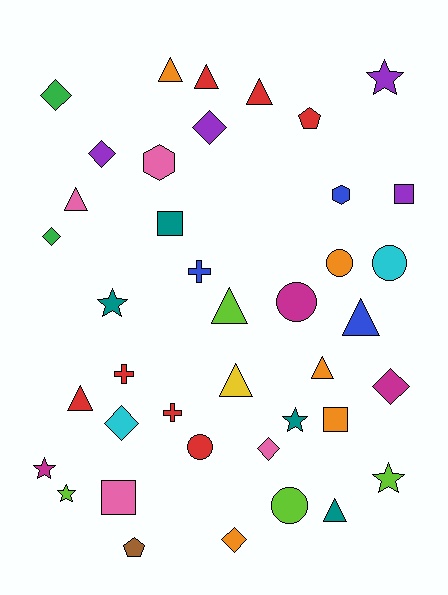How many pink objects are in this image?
There are 4 pink objects.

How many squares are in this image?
There are 4 squares.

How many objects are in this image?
There are 40 objects.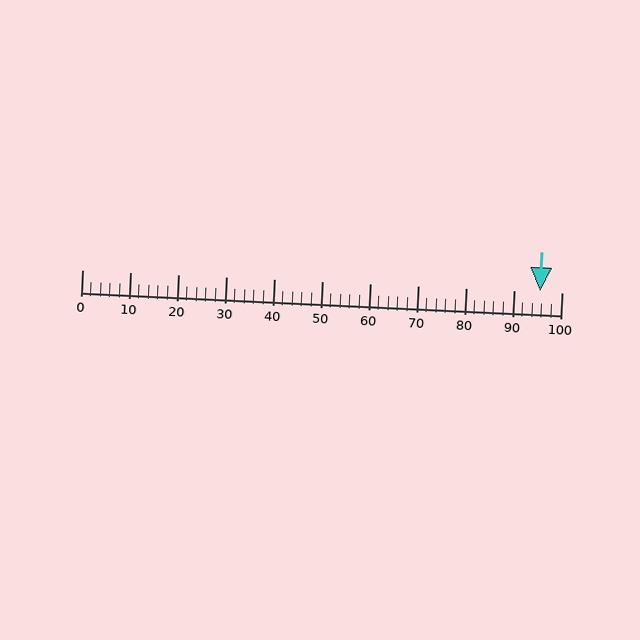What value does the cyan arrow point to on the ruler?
The cyan arrow points to approximately 96.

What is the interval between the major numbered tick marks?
The major tick marks are spaced 10 units apart.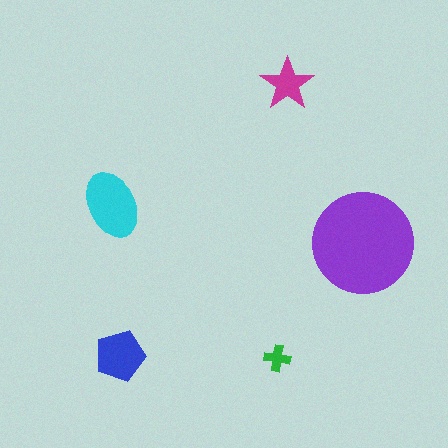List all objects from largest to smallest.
The purple circle, the cyan ellipse, the blue pentagon, the magenta star, the green cross.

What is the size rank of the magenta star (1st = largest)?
4th.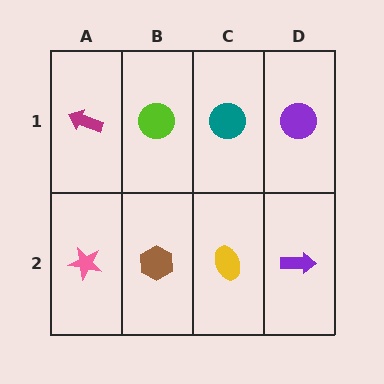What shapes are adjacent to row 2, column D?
A purple circle (row 1, column D), a yellow ellipse (row 2, column C).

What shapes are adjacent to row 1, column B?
A brown hexagon (row 2, column B), a magenta arrow (row 1, column A), a teal circle (row 1, column C).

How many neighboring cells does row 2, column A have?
2.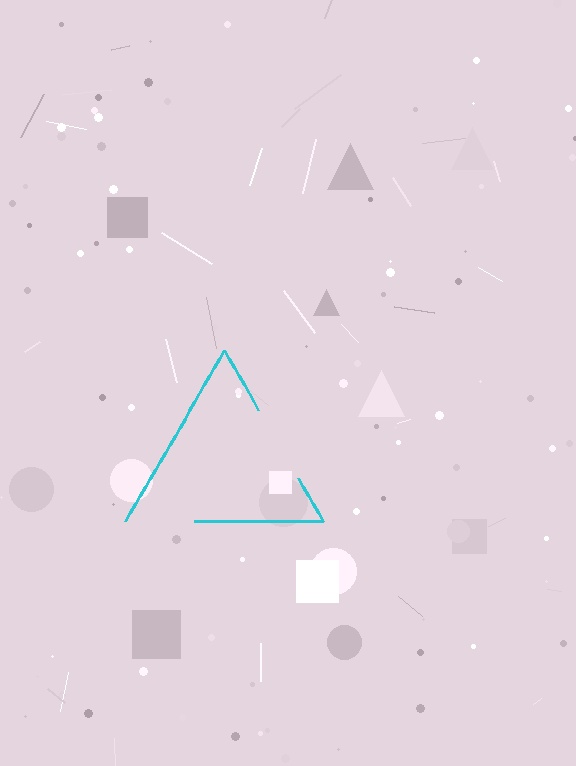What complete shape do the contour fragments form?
The contour fragments form a triangle.